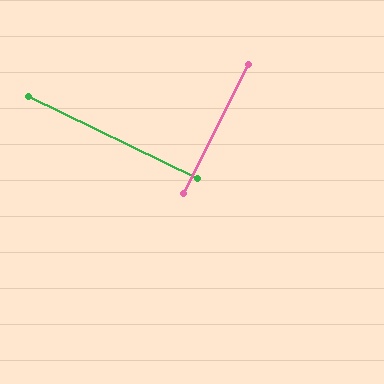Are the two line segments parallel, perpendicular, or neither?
Perpendicular — they meet at approximately 89°.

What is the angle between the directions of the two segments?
Approximately 89 degrees.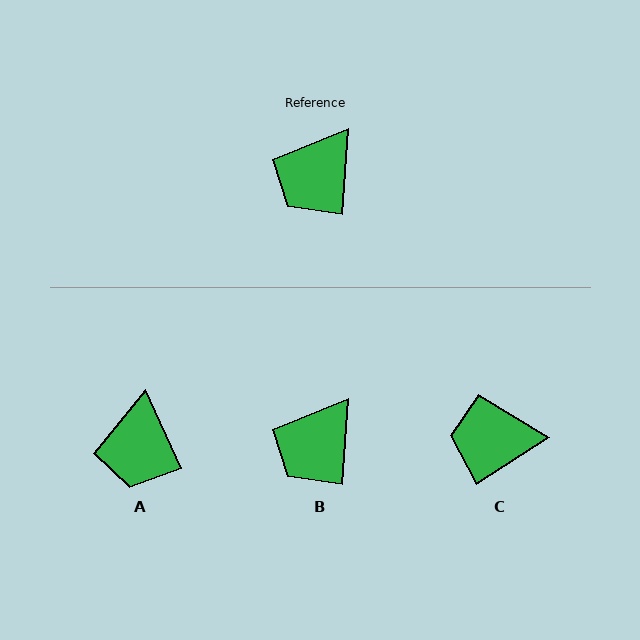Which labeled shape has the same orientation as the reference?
B.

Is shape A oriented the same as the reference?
No, it is off by about 29 degrees.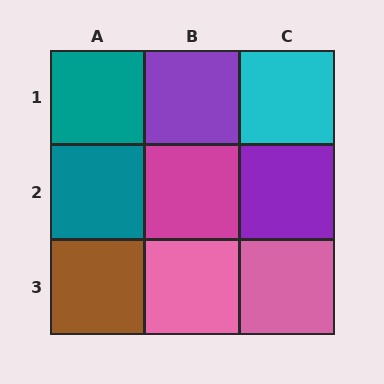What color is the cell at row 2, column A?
Teal.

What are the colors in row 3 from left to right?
Brown, pink, pink.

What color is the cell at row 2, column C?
Purple.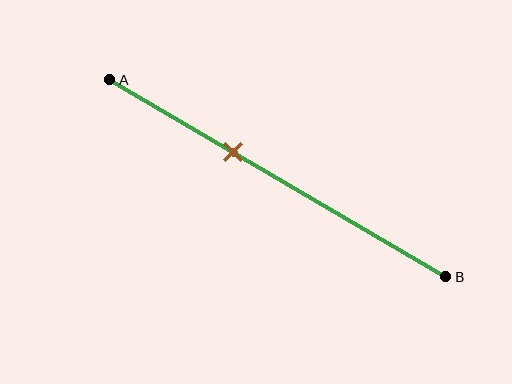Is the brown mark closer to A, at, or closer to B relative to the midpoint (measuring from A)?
The brown mark is closer to point A than the midpoint of segment AB.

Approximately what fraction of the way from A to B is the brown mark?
The brown mark is approximately 35% of the way from A to B.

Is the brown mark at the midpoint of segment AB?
No, the mark is at about 35% from A, not at the 50% midpoint.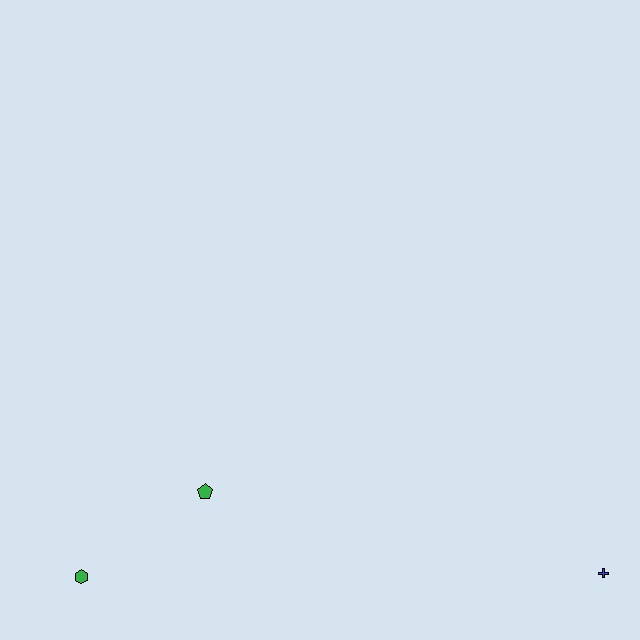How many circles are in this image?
There are no circles.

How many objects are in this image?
There are 3 objects.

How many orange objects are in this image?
There are no orange objects.